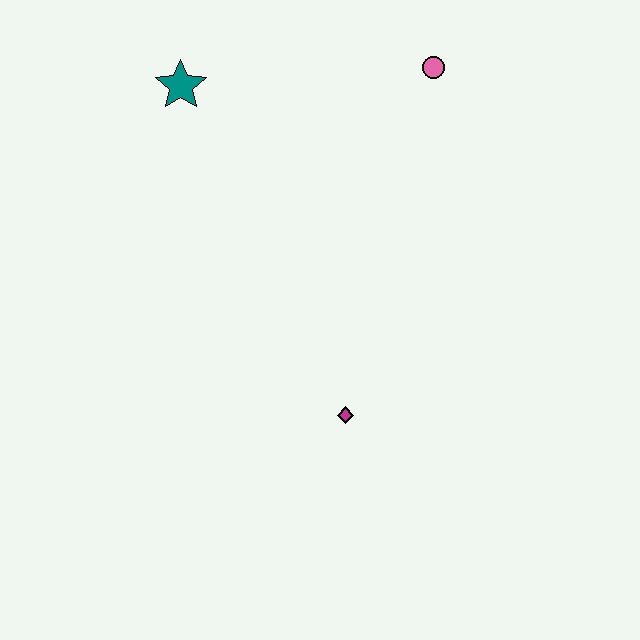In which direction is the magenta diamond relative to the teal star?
The magenta diamond is below the teal star.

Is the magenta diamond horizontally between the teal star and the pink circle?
Yes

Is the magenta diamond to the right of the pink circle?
No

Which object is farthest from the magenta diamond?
The teal star is farthest from the magenta diamond.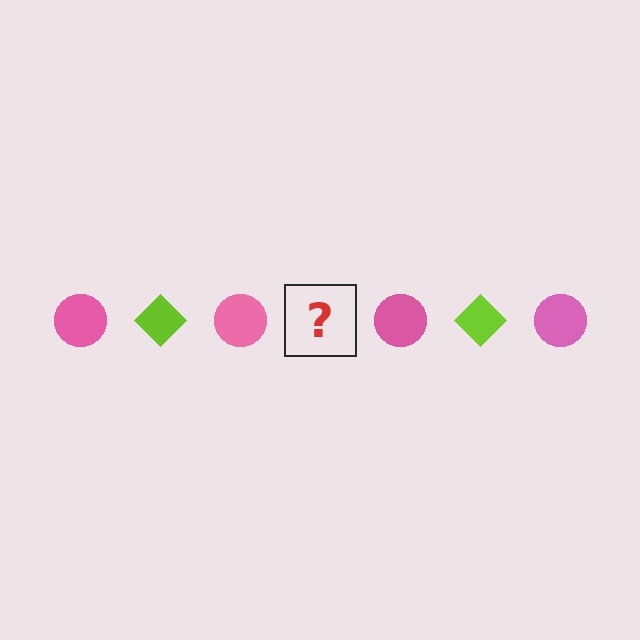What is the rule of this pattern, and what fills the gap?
The rule is that the pattern alternates between pink circle and lime diamond. The gap should be filled with a lime diamond.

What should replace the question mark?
The question mark should be replaced with a lime diamond.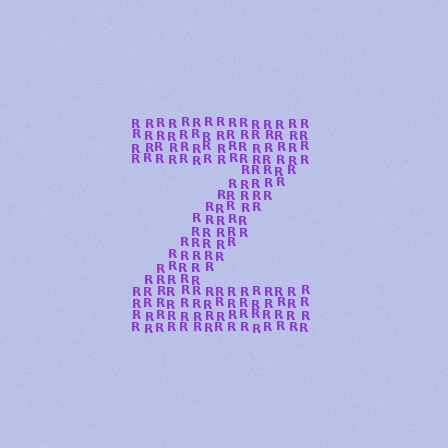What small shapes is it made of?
It is made of small letter R's.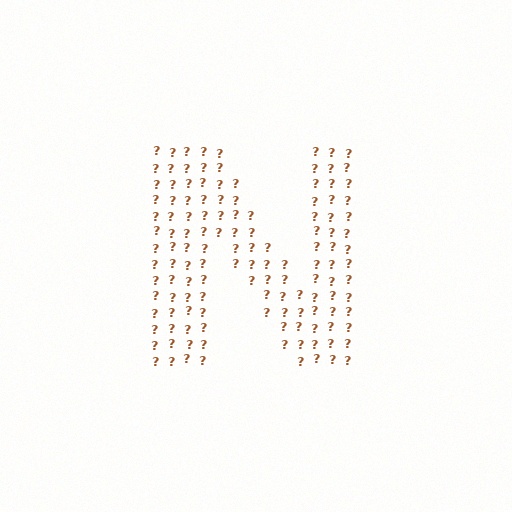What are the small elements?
The small elements are question marks.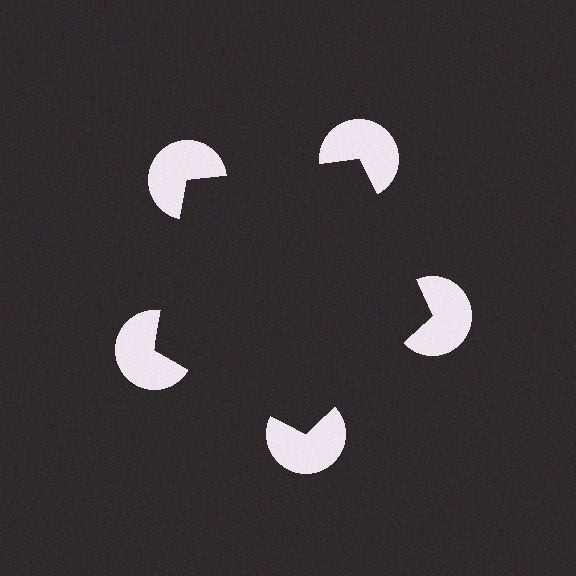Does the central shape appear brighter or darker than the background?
It typically appears slightly darker than the background, even though no actual brightness change is drawn.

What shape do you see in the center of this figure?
An illusory pentagon — its edges are inferred from the aligned wedge cuts in the pac-man discs, not physically drawn.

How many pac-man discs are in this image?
There are 5 — one at each vertex of the illusory pentagon.